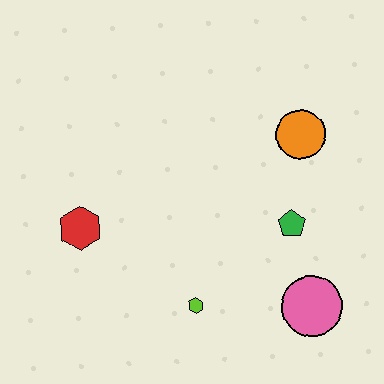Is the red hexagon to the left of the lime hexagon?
Yes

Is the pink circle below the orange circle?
Yes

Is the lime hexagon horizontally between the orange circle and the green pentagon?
No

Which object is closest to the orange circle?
The green pentagon is closest to the orange circle.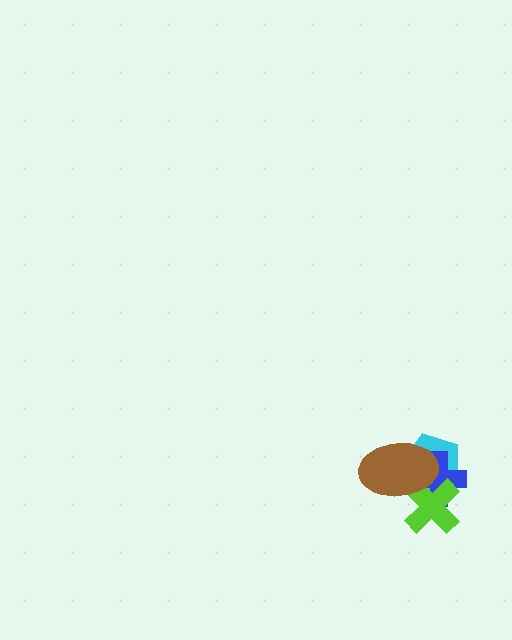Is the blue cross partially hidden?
Yes, it is partially covered by another shape.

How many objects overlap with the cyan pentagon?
3 objects overlap with the cyan pentagon.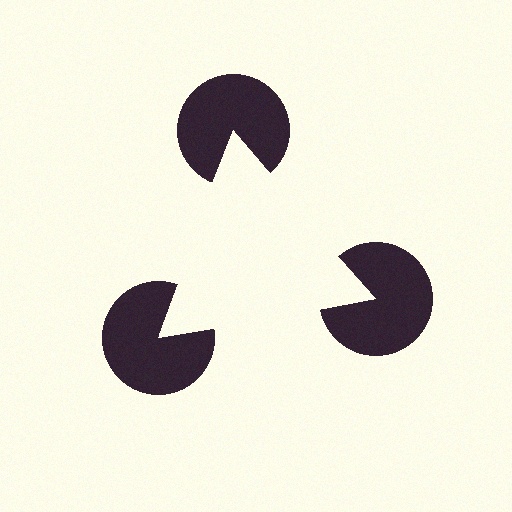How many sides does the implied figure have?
3 sides.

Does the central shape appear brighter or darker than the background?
It typically appears slightly brighter than the background, even though no actual brightness change is drawn.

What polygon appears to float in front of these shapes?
An illusory triangle — its edges are inferred from the aligned wedge cuts in the pac-man discs, not physically drawn.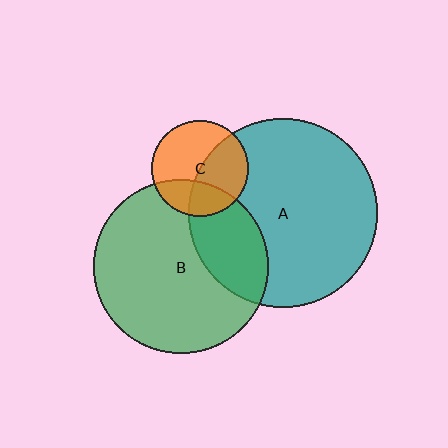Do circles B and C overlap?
Yes.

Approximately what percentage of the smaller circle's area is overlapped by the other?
Approximately 30%.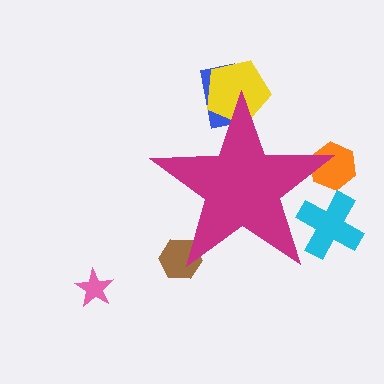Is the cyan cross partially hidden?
Yes, the cyan cross is partially hidden behind the magenta star.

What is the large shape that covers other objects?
A magenta star.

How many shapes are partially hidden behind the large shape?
5 shapes are partially hidden.